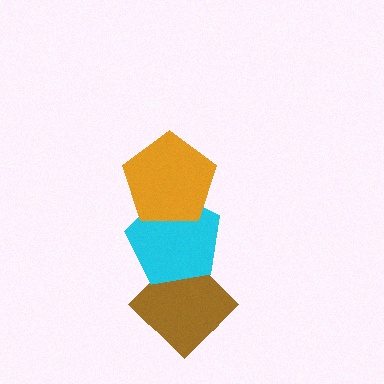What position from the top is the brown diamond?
The brown diamond is 3rd from the top.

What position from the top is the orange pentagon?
The orange pentagon is 1st from the top.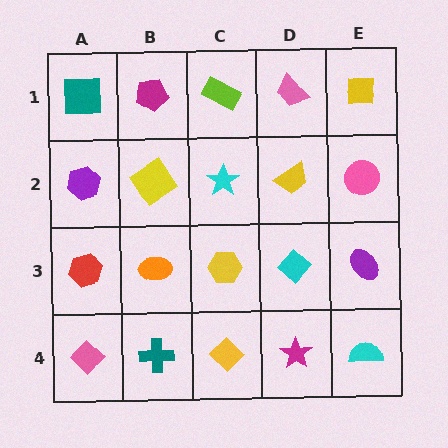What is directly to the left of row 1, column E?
A pink trapezoid.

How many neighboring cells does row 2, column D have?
4.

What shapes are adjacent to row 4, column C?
A yellow hexagon (row 3, column C), a teal cross (row 4, column B), a magenta star (row 4, column D).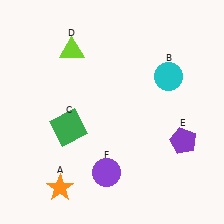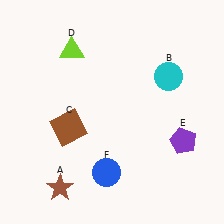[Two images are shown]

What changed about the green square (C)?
In Image 1, C is green. In Image 2, it changed to brown.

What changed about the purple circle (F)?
In Image 1, F is purple. In Image 2, it changed to blue.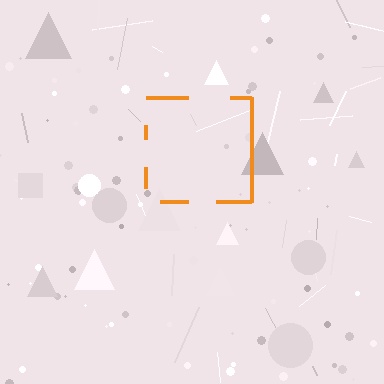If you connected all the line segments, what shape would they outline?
They would outline a square.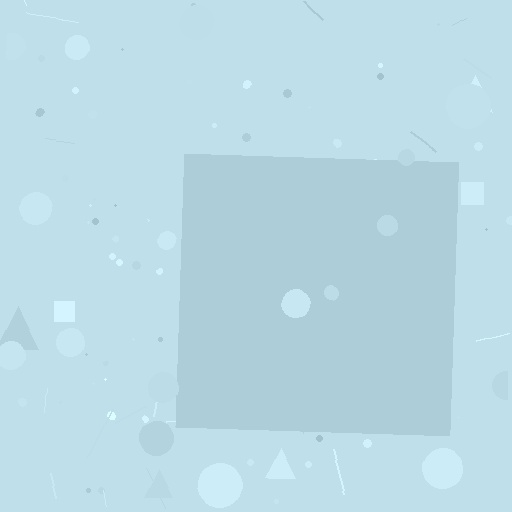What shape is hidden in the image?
A square is hidden in the image.